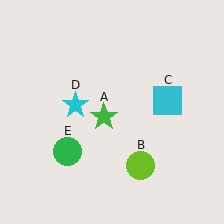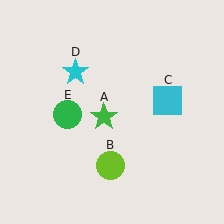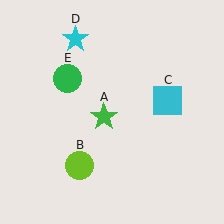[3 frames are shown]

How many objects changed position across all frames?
3 objects changed position: lime circle (object B), cyan star (object D), green circle (object E).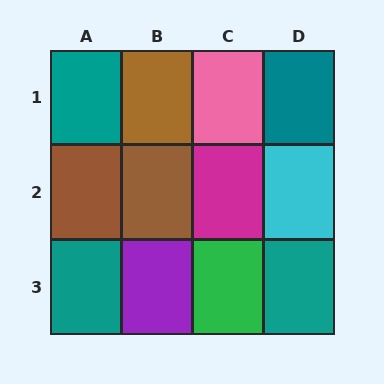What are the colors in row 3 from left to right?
Teal, purple, green, teal.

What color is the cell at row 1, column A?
Teal.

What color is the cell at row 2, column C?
Magenta.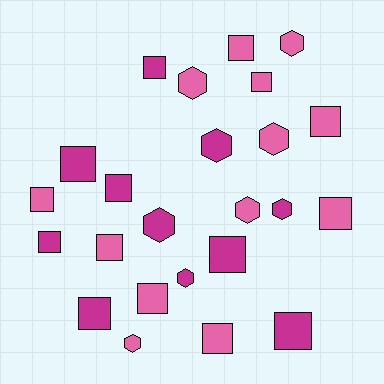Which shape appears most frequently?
Square, with 15 objects.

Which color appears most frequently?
Pink, with 13 objects.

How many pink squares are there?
There are 8 pink squares.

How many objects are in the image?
There are 24 objects.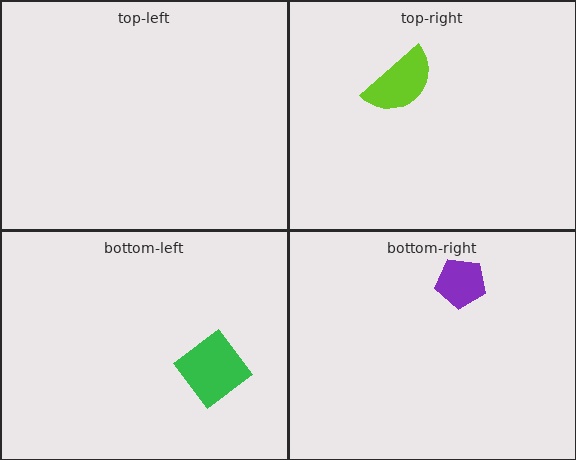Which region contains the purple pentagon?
The bottom-right region.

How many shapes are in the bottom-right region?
1.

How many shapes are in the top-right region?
1.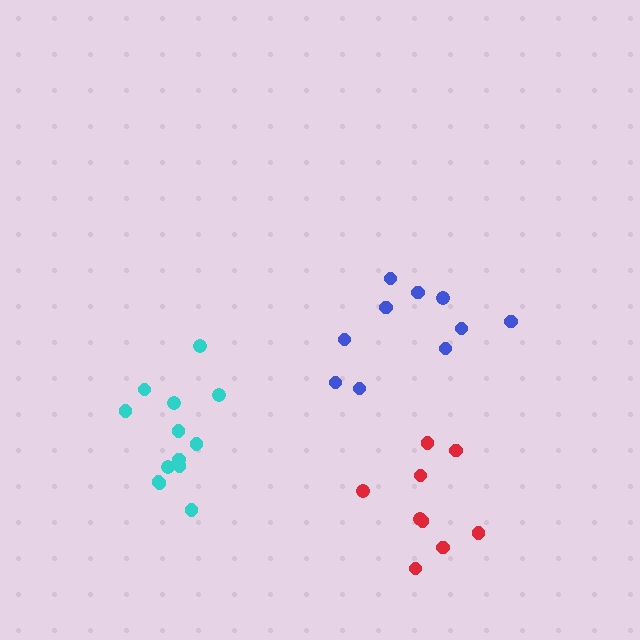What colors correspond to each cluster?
The clusters are colored: blue, cyan, red.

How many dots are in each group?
Group 1: 10 dots, Group 2: 13 dots, Group 3: 9 dots (32 total).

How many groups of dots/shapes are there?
There are 3 groups.